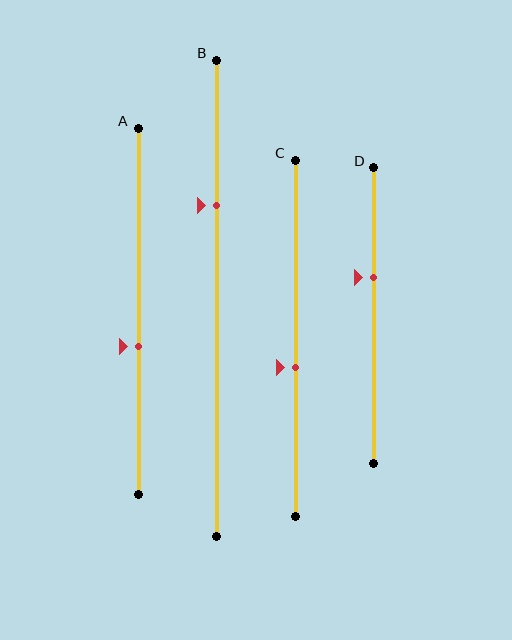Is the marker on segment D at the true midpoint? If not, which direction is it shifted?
No, the marker on segment D is shifted upward by about 13% of the segment length.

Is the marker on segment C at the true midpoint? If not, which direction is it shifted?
No, the marker on segment C is shifted downward by about 8% of the segment length.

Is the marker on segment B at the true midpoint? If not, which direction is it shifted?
No, the marker on segment B is shifted upward by about 19% of the segment length.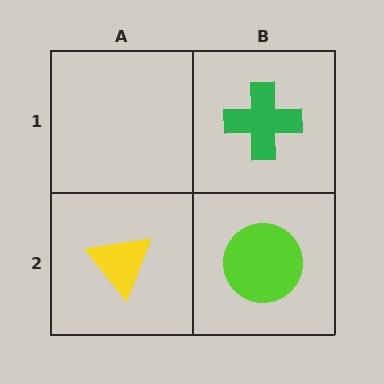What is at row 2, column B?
A lime circle.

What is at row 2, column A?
A yellow triangle.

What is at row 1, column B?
A green cross.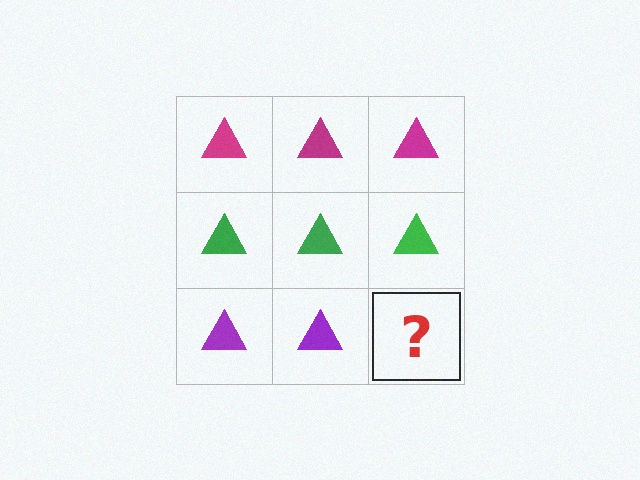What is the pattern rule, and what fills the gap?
The rule is that each row has a consistent color. The gap should be filled with a purple triangle.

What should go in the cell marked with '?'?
The missing cell should contain a purple triangle.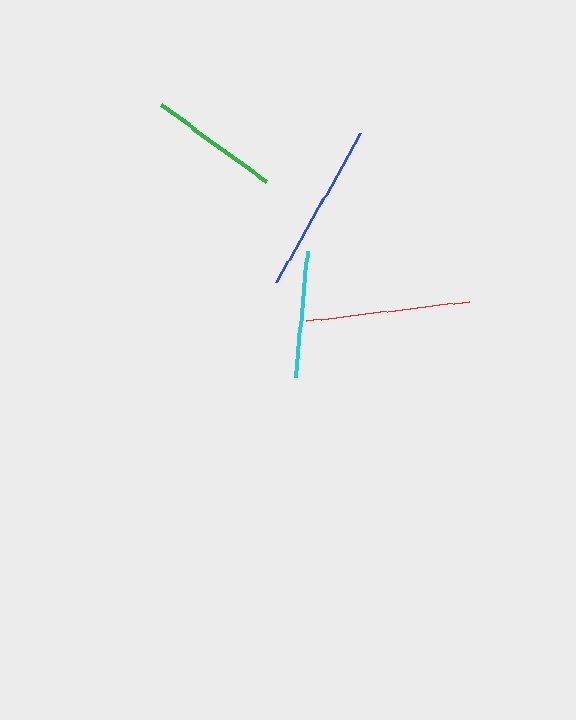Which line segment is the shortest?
The cyan line is the shortest at approximately 127 pixels.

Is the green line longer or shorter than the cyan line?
The green line is longer than the cyan line.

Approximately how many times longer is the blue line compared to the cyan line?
The blue line is approximately 1.3 times the length of the cyan line.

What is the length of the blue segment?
The blue segment is approximately 171 pixels long.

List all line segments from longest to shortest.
From longest to shortest: blue, red, green, cyan.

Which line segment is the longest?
The blue line is the longest at approximately 171 pixels.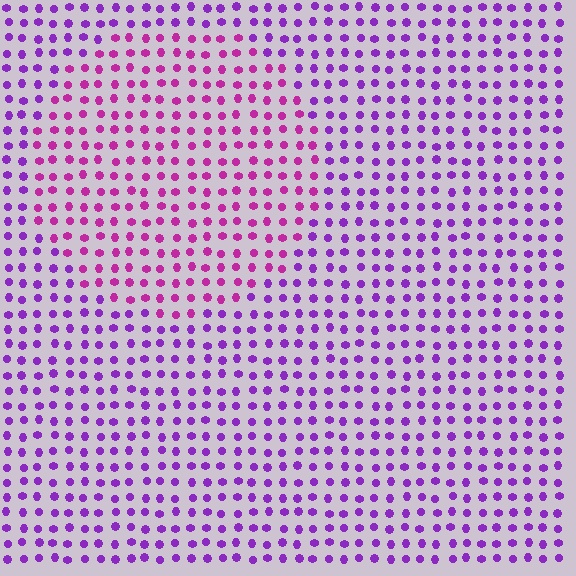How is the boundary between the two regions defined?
The boundary is defined purely by a slight shift in hue (about 33 degrees). Spacing, size, and orientation are identical on both sides.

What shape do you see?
I see a circle.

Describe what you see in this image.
The image is filled with small purple elements in a uniform arrangement. A circle-shaped region is visible where the elements are tinted to a slightly different hue, forming a subtle color boundary.